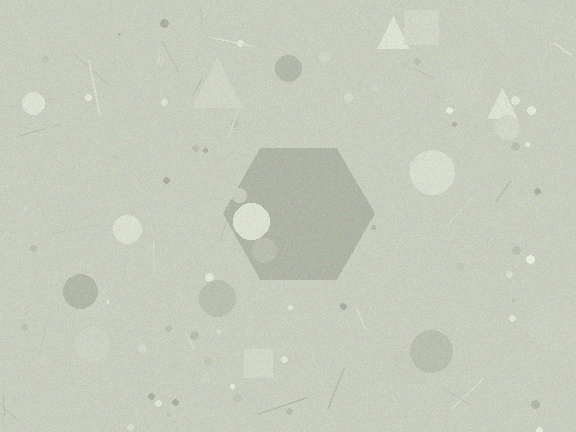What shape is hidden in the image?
A hexagon is hidden in the image.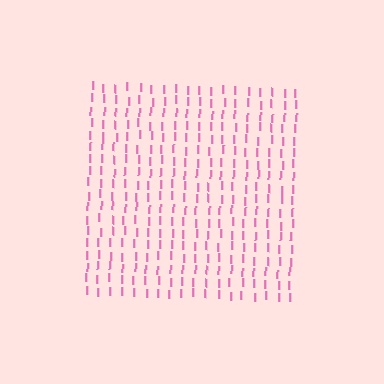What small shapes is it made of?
It is made of small letter I's.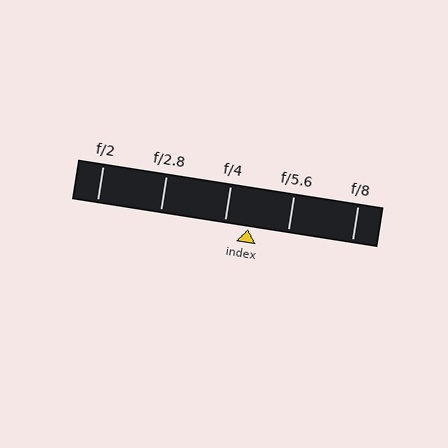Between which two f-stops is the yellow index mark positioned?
The index mark is between f/4 and f/5.6.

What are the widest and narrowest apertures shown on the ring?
The widest aperture shown is f/2 and the narrowest is f/8.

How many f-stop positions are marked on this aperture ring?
There are 5 f-stop positions marked.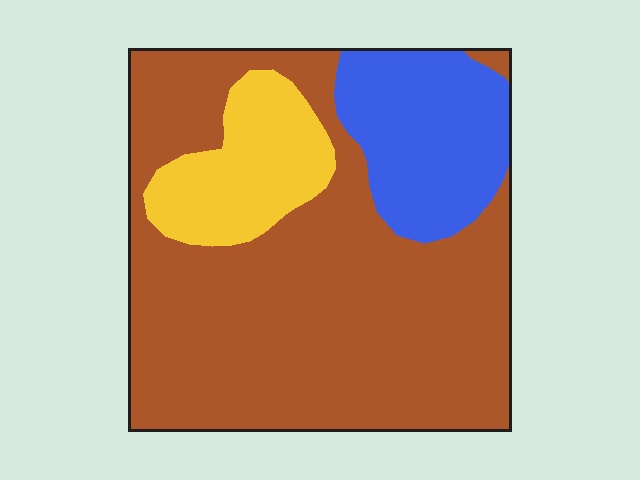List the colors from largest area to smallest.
From largest to smallest: brown, blue, yellow.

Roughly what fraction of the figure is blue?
Blue takes up about one sixth (1/6) of the figure.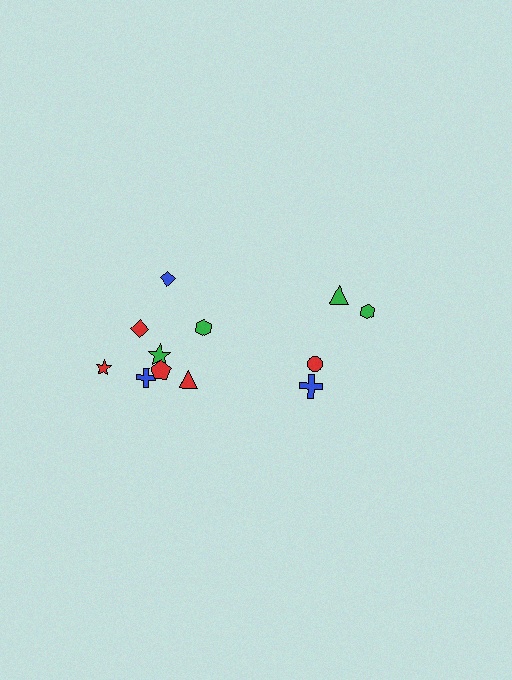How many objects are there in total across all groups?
There are 12 objects.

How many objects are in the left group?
There are 8 objects.